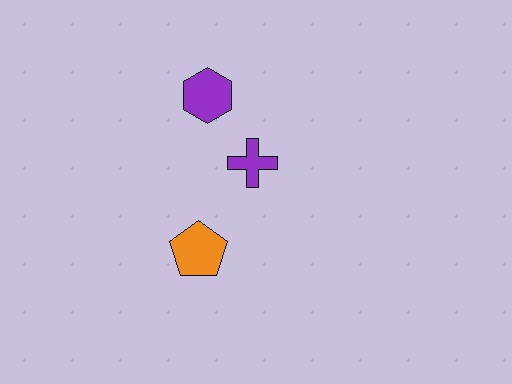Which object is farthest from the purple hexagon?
The orange pentagon is farthest from the purple hexagon.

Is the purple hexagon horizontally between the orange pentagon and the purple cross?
Yes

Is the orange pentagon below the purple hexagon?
Yes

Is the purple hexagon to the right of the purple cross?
No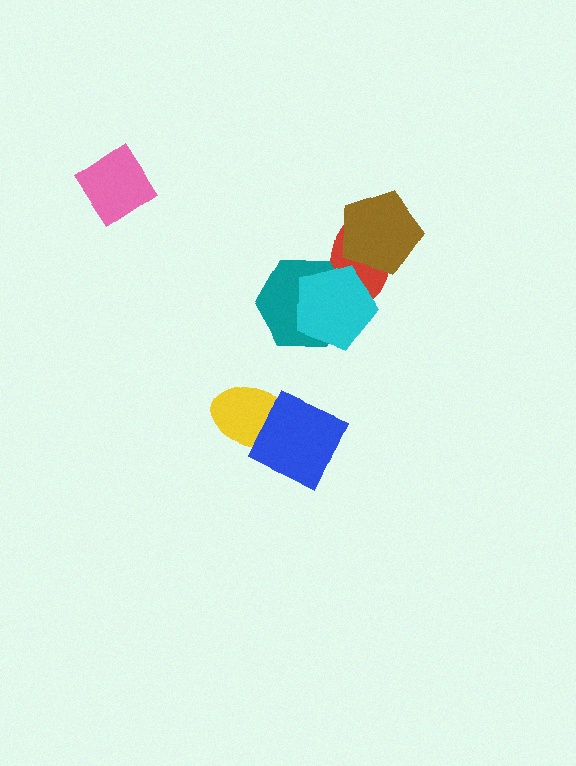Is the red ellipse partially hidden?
Yes, it is partially covered by another shape.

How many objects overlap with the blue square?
1 object overlaps with the blue square.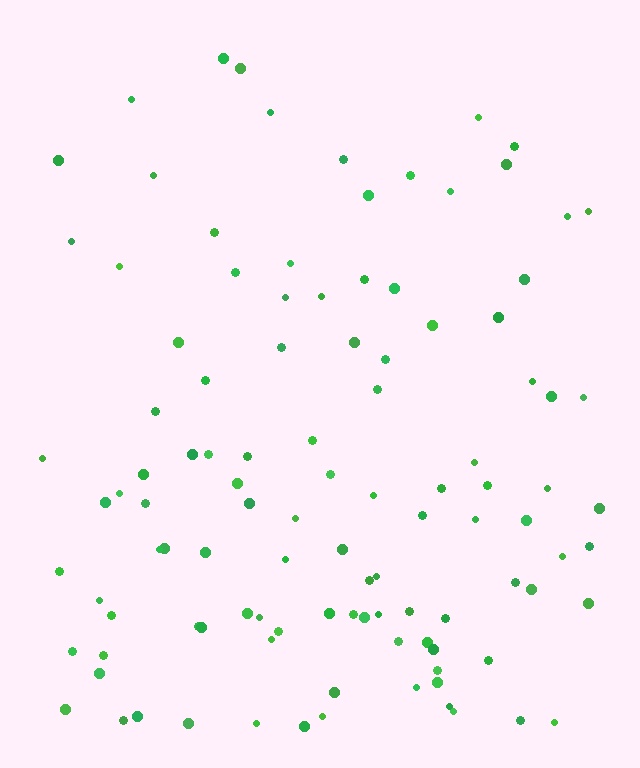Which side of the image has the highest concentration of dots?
The bottom.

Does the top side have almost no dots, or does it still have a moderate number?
Still a moderate number, just noticeably fewer than the bottom.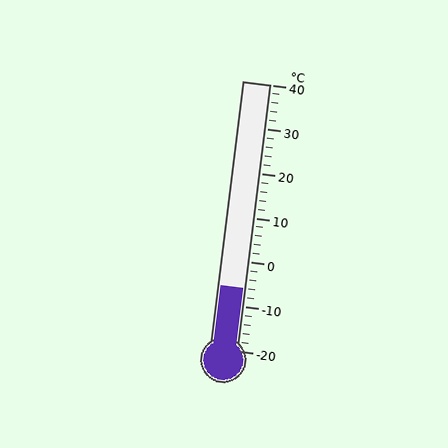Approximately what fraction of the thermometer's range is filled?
The thermometer is filled to approximately 25% of its range.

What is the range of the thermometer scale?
The thermometer scale ranges from -20°C to 40°C.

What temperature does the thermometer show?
The thermometer shows approximately -6°C.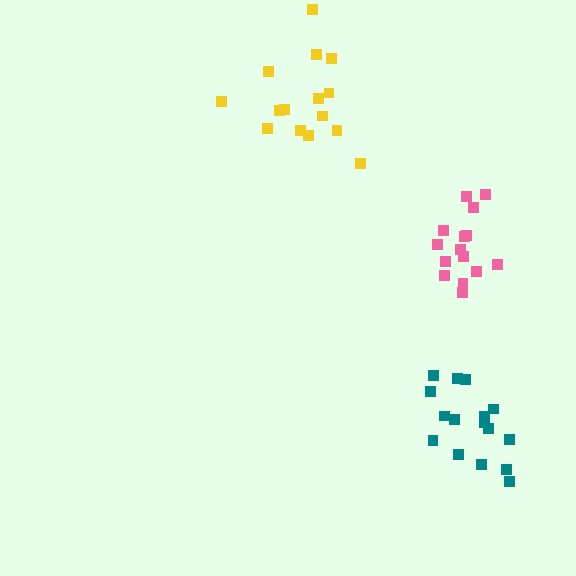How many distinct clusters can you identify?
There are 3 distinct clusters.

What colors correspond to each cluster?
The clusters are colored: yellow, teal, pink.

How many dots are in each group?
Group 1: 15 dots, Group 2: 16 dots, Group 3: 15 dots (46 total).